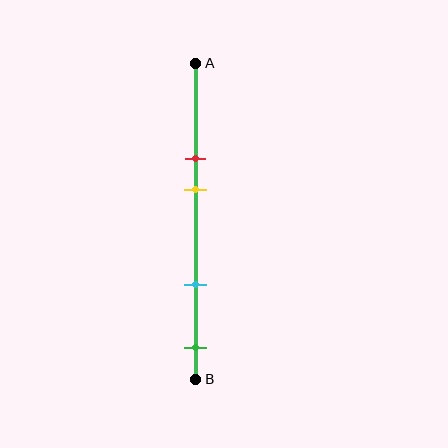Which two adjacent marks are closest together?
The red and yellow marks are the closest adjacent pair.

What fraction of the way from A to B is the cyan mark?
The cyan mark is approximately 70% (0.7) of the way from A to B.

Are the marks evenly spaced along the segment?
No, the marks are not evenly spaced.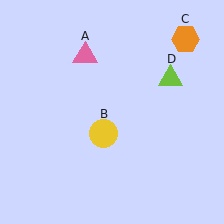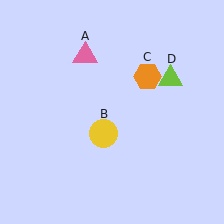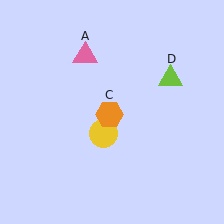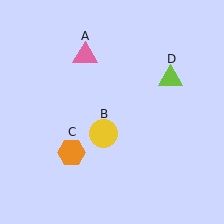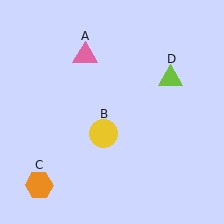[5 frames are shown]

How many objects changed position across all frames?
1 object changed position: orange hexagon (object C).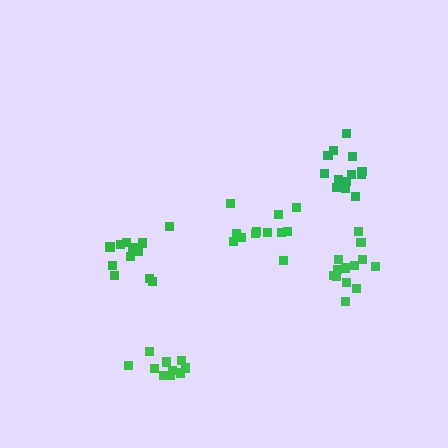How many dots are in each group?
Group 1: 13 dots, Group 2: 13 dots, Group 3: 13 dots, Group 4: 11 dots, Group 5: 12 dots (62 total).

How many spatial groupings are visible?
There are 5 spatial groupings.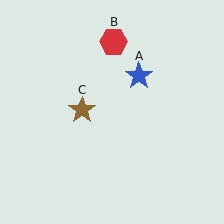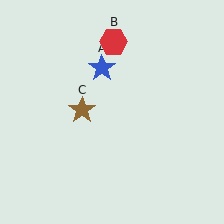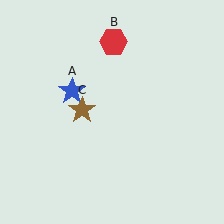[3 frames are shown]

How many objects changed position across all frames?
1 object changed position: blue star (object A).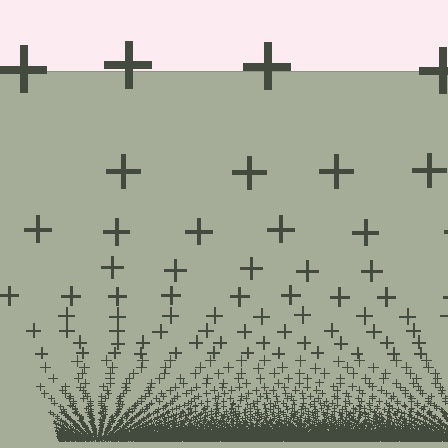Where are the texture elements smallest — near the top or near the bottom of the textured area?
Near the bottom.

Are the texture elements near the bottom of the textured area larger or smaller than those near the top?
Smaller. The gradient is inverted — elements near the bottom are smaller and denser.